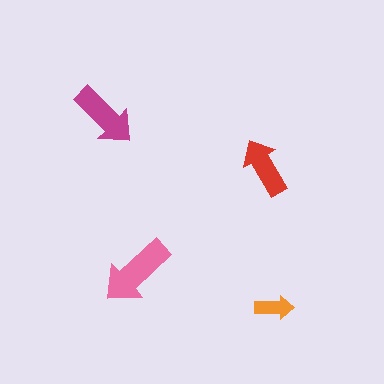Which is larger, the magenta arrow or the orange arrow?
The magenta one.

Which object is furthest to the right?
The orange arrow is rightmost.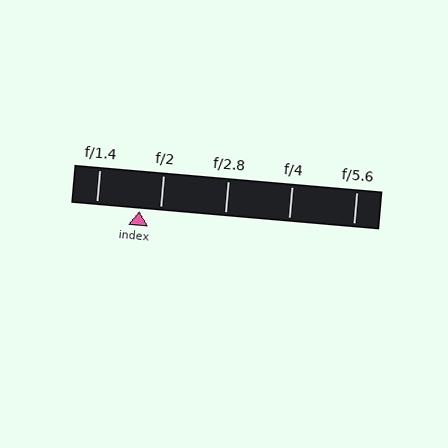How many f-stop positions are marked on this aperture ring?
There are 5 f-stop positions marked.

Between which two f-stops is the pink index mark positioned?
The index mark is between f/1.4 and f/2.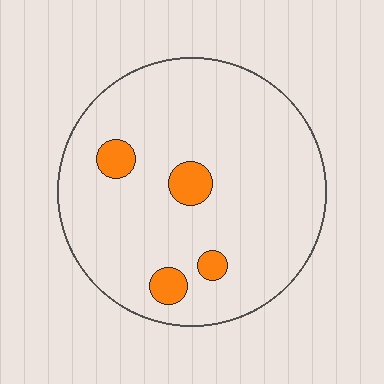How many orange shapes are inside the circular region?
4.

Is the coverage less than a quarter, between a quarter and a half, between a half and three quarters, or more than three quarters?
Less than a quarter.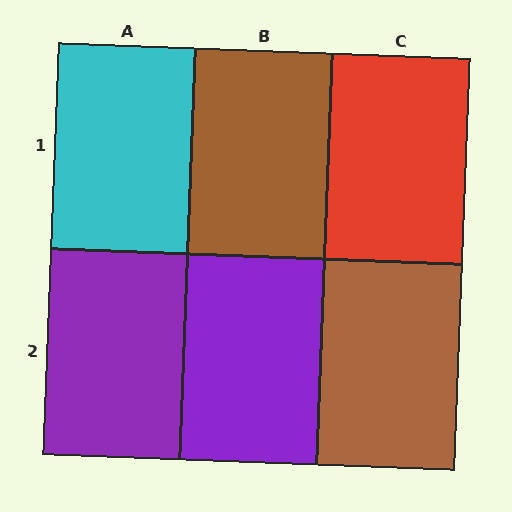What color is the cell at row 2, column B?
Purple.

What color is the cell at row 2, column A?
Purple.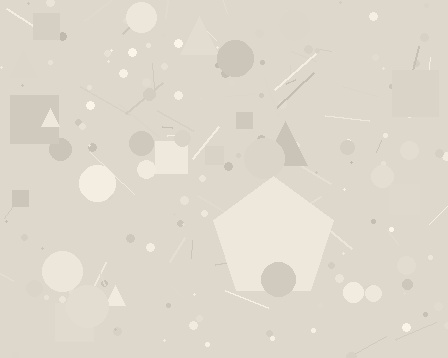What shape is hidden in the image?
A pentagon is hidden in the image.